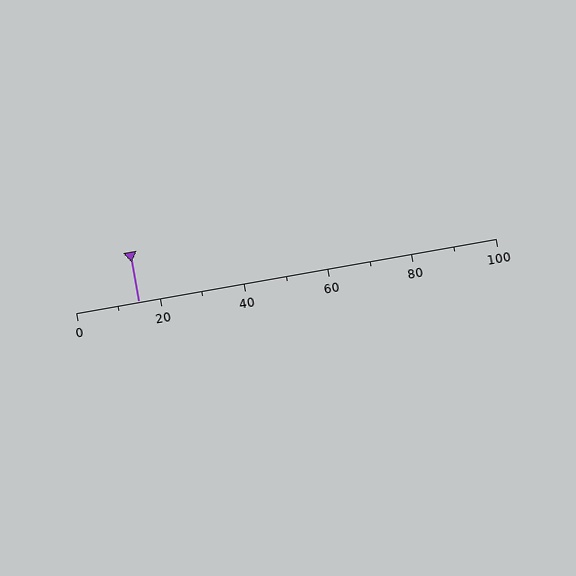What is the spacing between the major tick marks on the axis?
The major ticks are spaced 20 apart.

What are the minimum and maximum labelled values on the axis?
The axis runs from 0 to 100.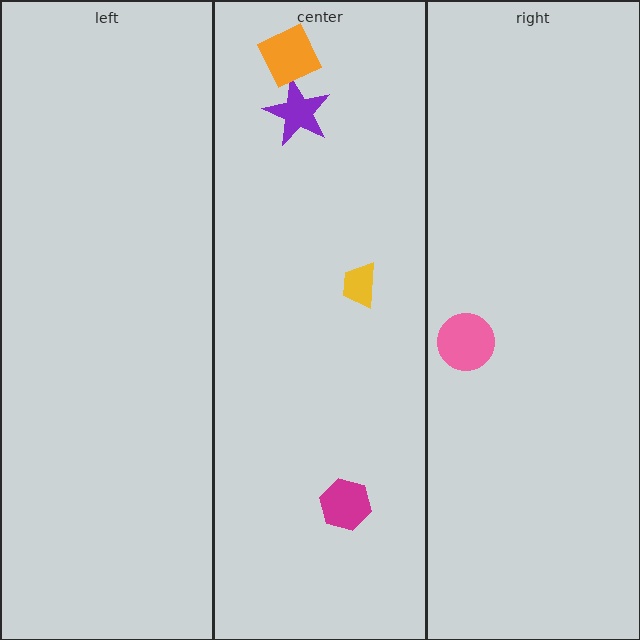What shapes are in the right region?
The pink circle.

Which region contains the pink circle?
The right region.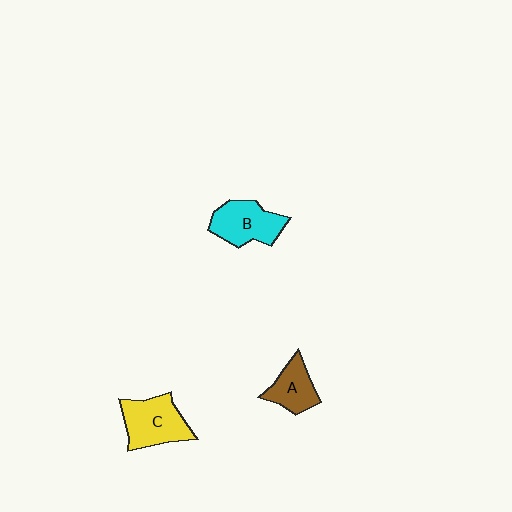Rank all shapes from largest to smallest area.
From largest to smallest: C (yellow), B (cyan), A (brown).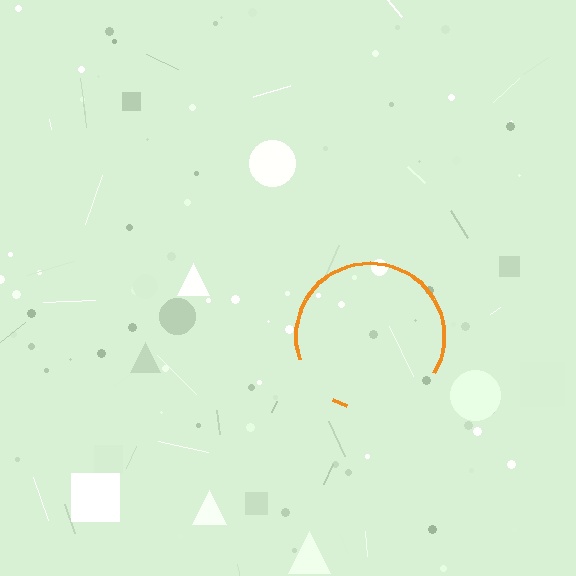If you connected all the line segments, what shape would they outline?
They would outline a circle.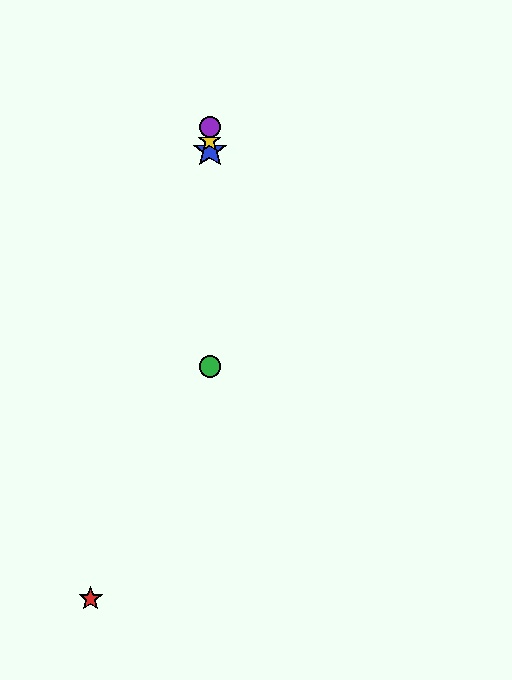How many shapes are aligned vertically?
4 shapes (the blue star, the green circle, the yellow star, the purple circle) are aligned vertically.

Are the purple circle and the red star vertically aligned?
No, the purple circle is at x≈210 and the red star is at x≈91.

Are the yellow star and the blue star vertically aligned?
Yes, both are at x≈210.